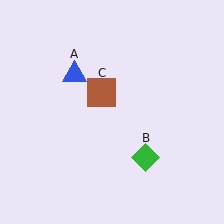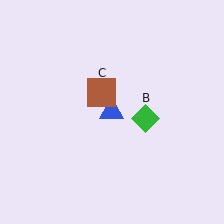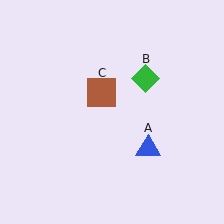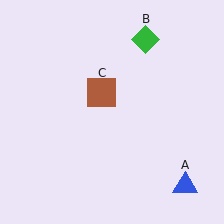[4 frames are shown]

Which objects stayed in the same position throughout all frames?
Brown square (object C) remained stationary.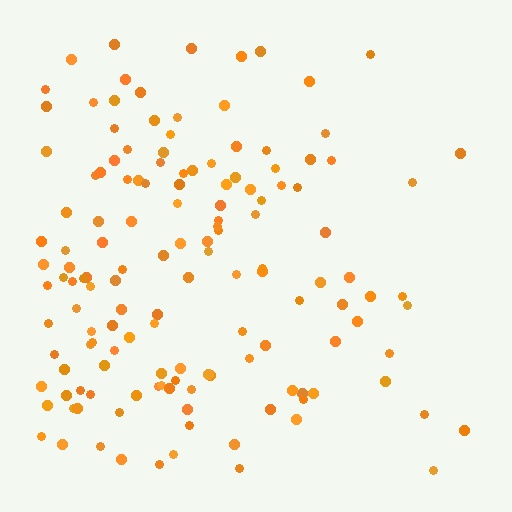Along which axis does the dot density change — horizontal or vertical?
Horizontal.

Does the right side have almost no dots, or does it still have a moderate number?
Still a moderate number, just noticeably fewer than the left.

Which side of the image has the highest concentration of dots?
The left.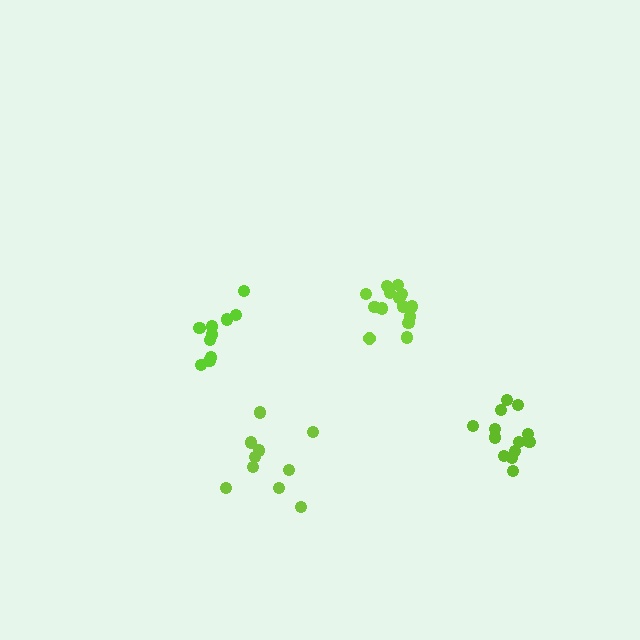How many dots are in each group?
Group 1: 10 dots, Group 2: 14 dots, Group 3: 13 dots, Group 4: 10 dots (47 total).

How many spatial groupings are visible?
There are 4 spatial groupings.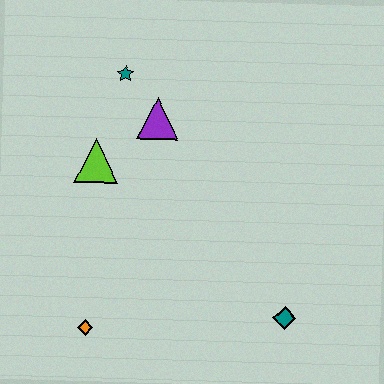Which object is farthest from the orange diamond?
The teal star is farthest from the orange diamond.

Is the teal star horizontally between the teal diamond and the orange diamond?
Yes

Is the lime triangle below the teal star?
Yes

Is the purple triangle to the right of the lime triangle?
Yes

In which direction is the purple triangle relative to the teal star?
The purple triangle is below the teal star.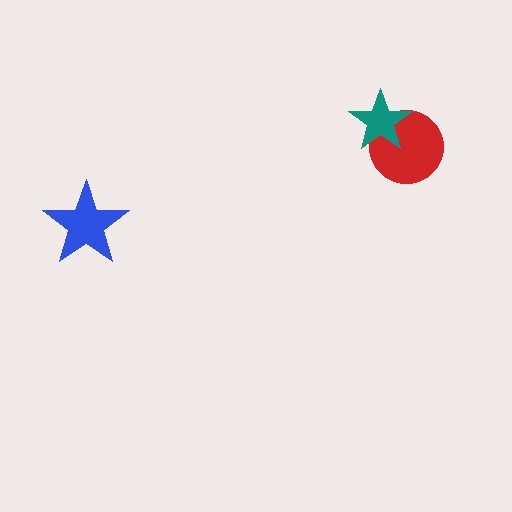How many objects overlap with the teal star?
1 object overlaps with the teal star.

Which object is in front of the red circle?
The teal star is in front of the red circle.